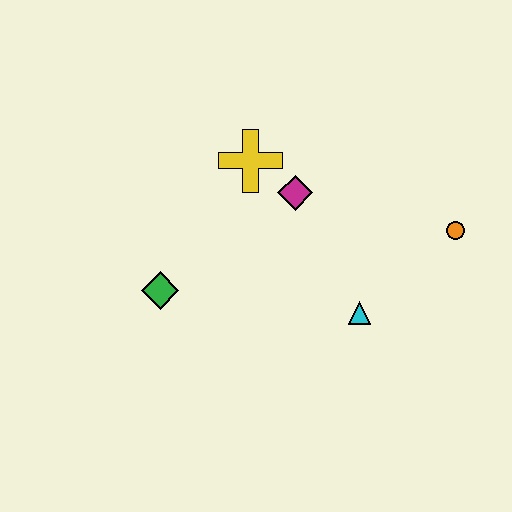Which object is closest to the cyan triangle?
The orange circle is closest to the cyan triangle.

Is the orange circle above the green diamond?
Yes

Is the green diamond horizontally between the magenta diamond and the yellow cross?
No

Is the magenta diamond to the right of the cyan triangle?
No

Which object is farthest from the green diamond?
The orange circle is farthest from the green diamond.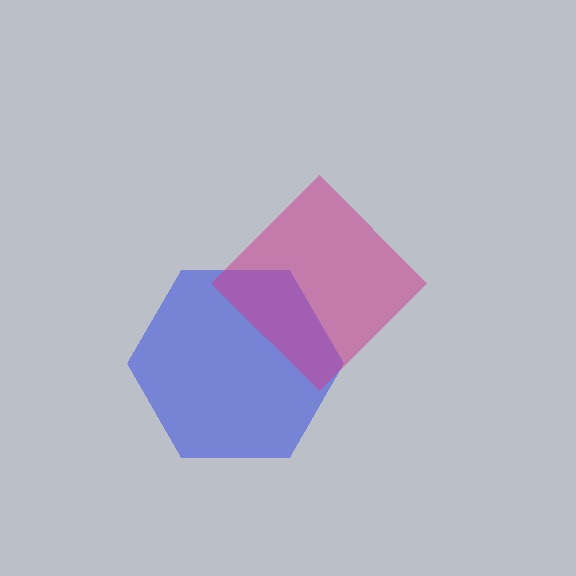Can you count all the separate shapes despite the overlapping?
Yes, there are 2 separate shapes.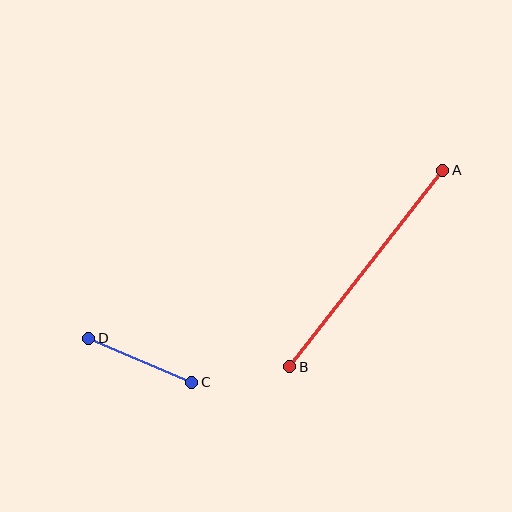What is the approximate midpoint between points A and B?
The midpoint is at approximately (366, 268) pixels.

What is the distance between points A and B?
The distance is approximately 249 pixels.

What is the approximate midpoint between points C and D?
The midpoint is at approximately (140, 360) pixels.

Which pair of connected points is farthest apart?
Points A and B are farthest apart.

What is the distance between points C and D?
The distance is approximately 112 pixels.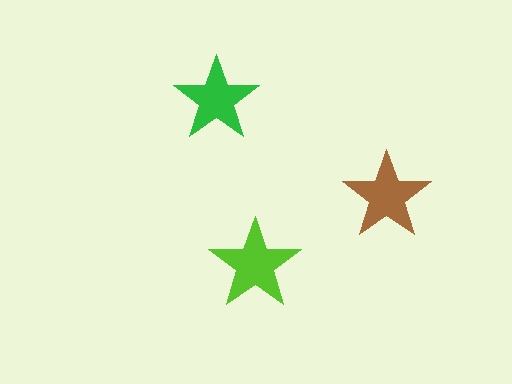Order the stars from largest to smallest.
the lime one, the brown one, the green one.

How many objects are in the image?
There are 3 objects in the image.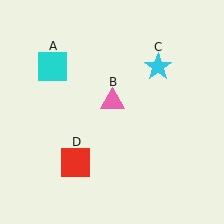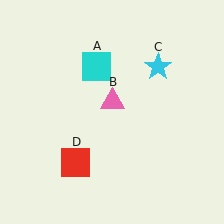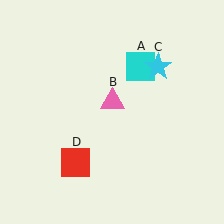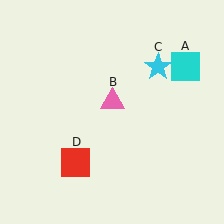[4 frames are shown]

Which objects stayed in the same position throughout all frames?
Pink triangle (object B) and cyan star (object C) and red square (object D) remained stationary.